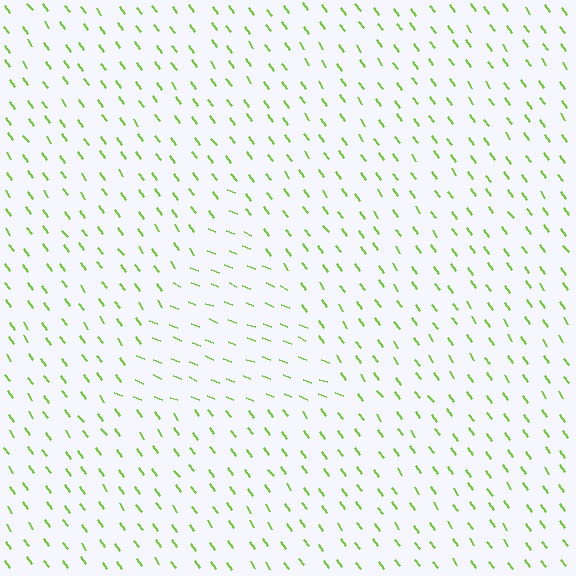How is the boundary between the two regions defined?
The boundary is defined purely by a change in line orientation (approximately 32 degrees difference). All lines are the same color and thickness.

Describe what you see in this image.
The image is filled with small lime line segments. A triangle region in the image has lines oriented differently from the surrounding lines, creating a visible texture boundary.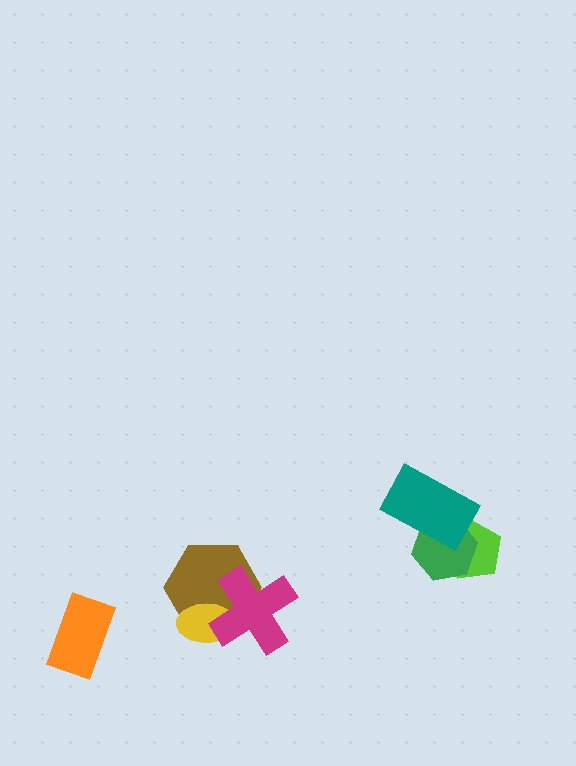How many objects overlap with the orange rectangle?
0 objects overlap with the orange rectangle.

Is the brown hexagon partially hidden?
Yes, it is partially covered by another shape.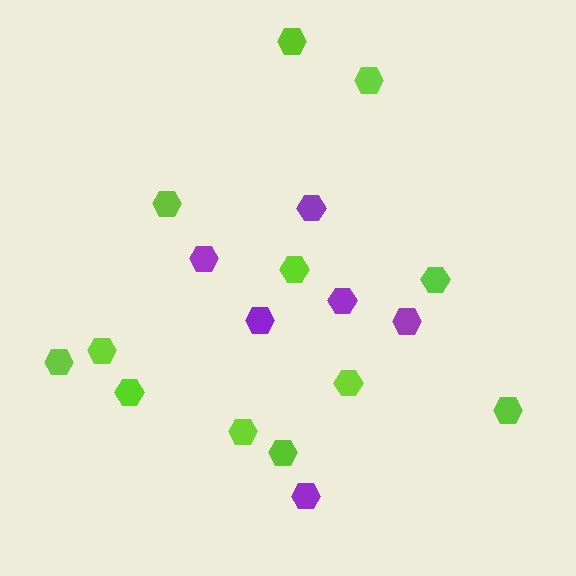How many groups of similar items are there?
There are 2 groups: one group of purple hexagons (6) and one group of lime hexagons (12).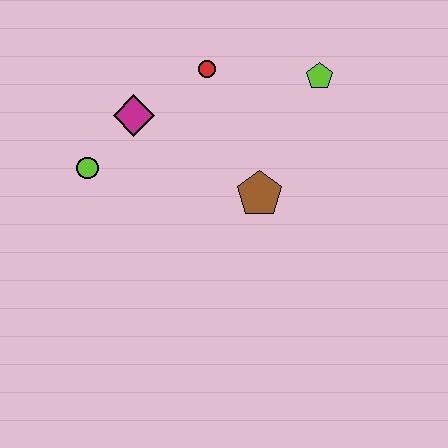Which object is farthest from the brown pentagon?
The lime circle is farthest from the brown pentagon.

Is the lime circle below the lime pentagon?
Yes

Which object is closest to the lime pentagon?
The red circle is closest to the lime pentagon.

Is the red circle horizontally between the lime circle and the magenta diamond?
No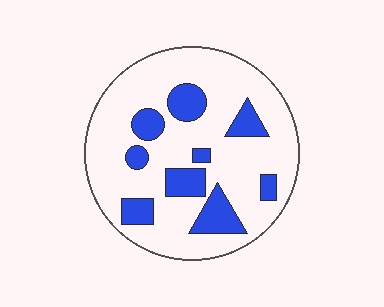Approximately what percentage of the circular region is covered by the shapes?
Approximately 20%.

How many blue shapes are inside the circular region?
9.